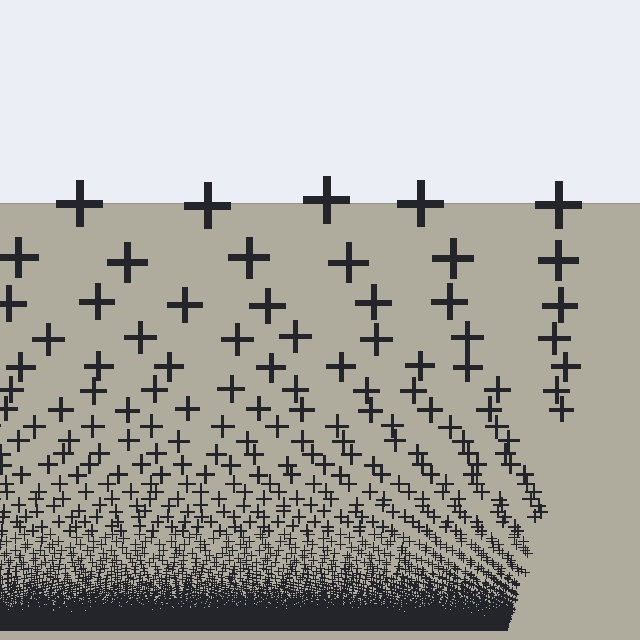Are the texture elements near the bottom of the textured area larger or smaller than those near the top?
Smaller. The gradient is inverted — elements near the bottom are smaller and denser.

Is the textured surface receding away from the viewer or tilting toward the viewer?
The surface appears to tilt toward the viewer. Texture elements get larger and sparser toward the top.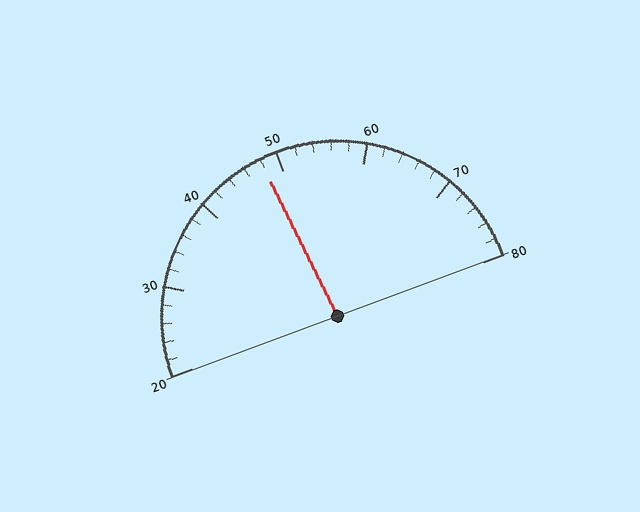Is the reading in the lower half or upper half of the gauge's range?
The reading is in the lower half of the range (20 to 80).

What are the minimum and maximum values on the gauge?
The gauge ranges from 20 to 80.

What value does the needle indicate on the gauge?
The needle indicates approximately 48.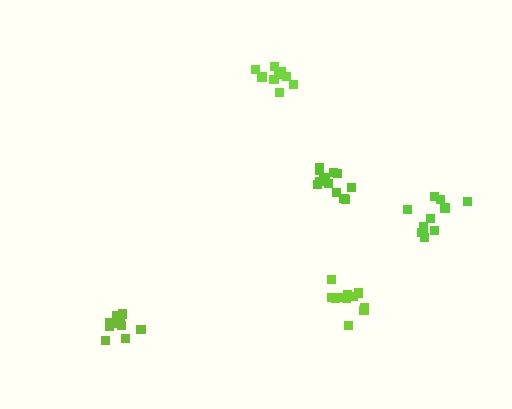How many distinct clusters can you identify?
There are 5 distinct clusters.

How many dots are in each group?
Group 1: 11 dots, Group 2: 9 dots, Group 3: 11 dots, Group 4: 11 dots, Group 5: 13 dots (55 total).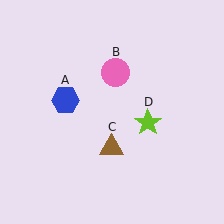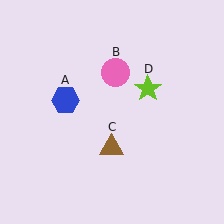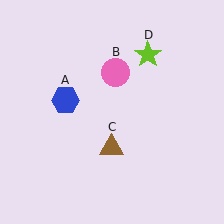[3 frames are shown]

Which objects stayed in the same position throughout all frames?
Blue hexagon (object A) and pink circle (object B) and brown triangle (object C) remained stationary.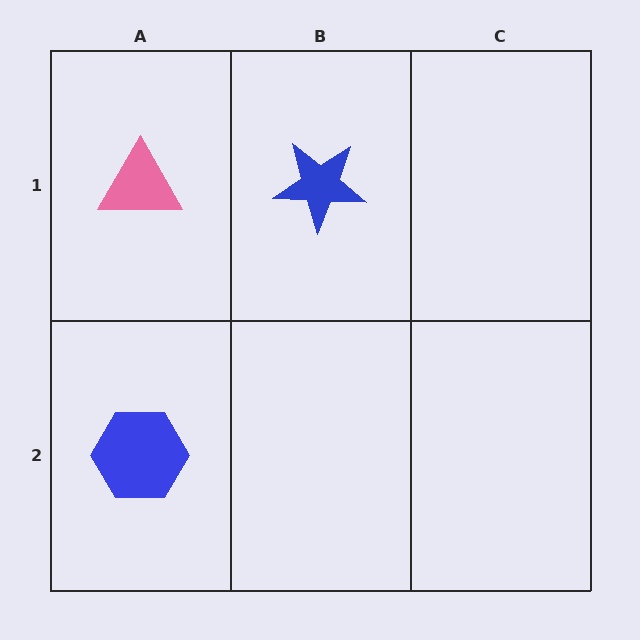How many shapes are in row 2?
1 shape.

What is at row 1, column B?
A blue star.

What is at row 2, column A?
A blue hexagon.